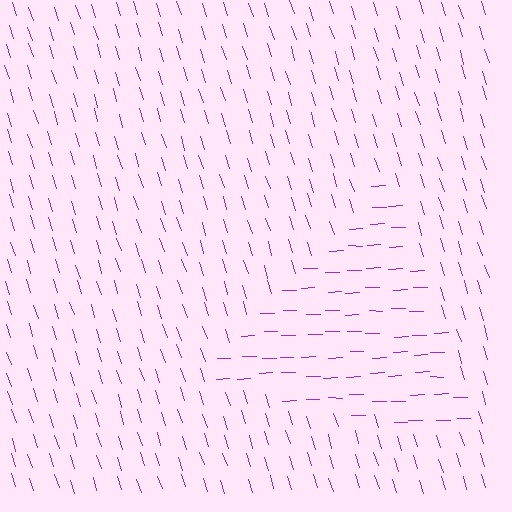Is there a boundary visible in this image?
Yes, there is a texture boundary formed by a change in line orientation.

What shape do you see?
I see a triangle.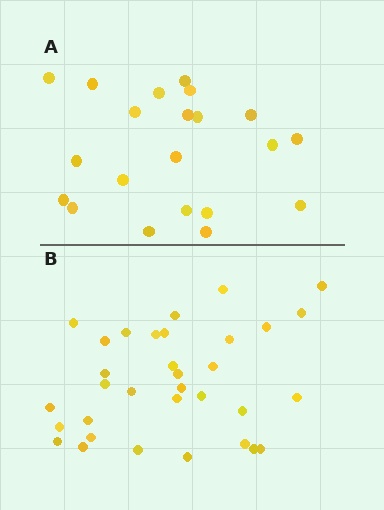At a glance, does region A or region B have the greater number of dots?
Region B (the bottom region) has more dots.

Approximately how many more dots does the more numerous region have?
Region B has roughly 12 or so more dots than region A.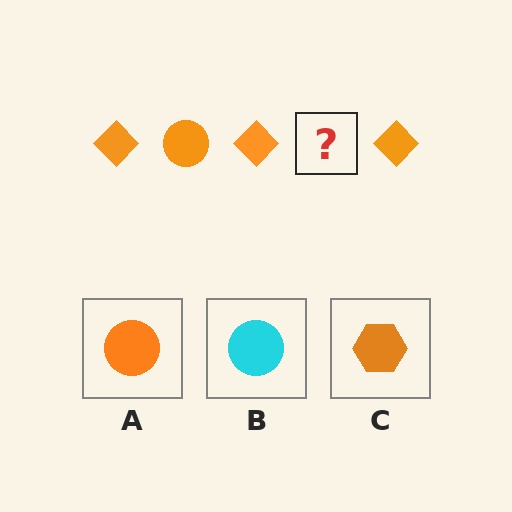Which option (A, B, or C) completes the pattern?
A.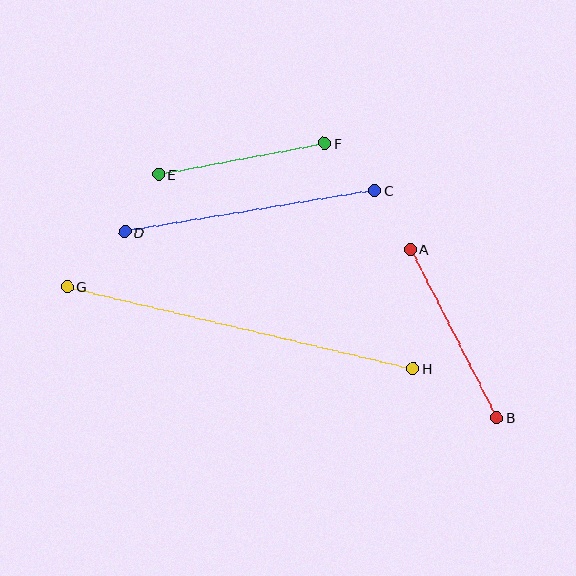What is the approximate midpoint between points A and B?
The midpoint is at approximately (453, 333) pixels.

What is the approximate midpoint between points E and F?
The midpoint is at approximately (242, 159) pixels.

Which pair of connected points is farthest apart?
Points G and H are farthest apart.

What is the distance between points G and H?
The distance is approximately 355 pixels.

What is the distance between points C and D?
The distance is approximately 253 pixels.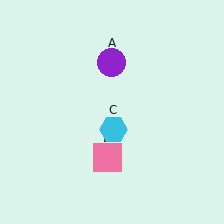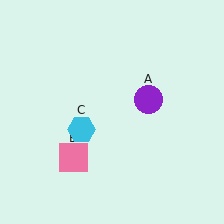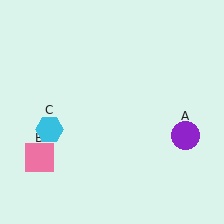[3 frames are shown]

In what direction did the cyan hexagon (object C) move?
The cyan hexagon (object C) moved left.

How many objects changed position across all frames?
3 objects changed position: purple circle (object A), pink square (object B), cyan hexagon (object C).